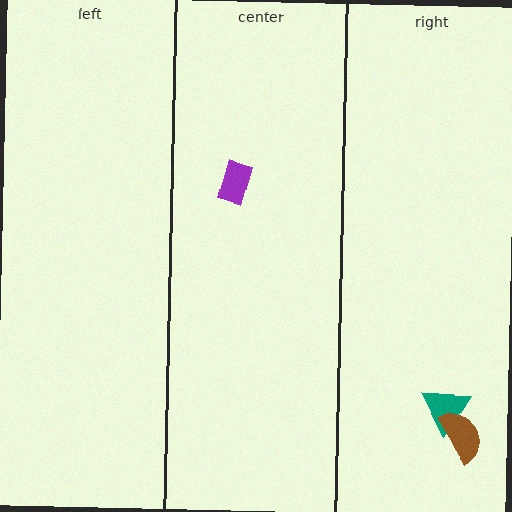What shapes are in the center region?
The purple rectangle.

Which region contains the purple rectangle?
The center region.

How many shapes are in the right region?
2.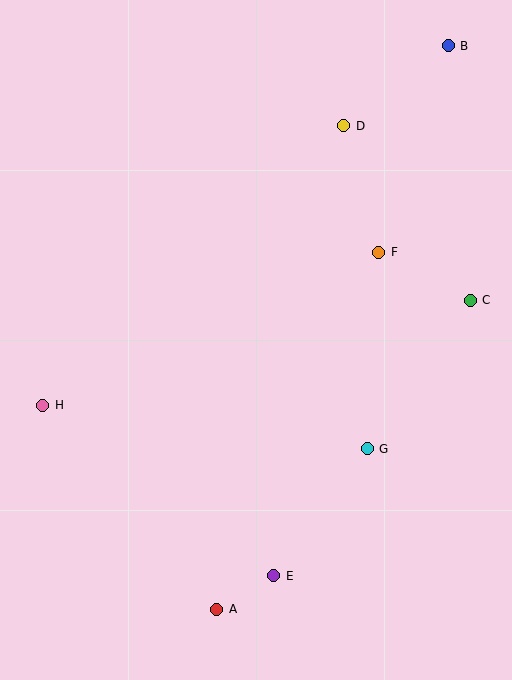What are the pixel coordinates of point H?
Point H is at (43, 405).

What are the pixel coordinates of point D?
Point D is at (344, 126).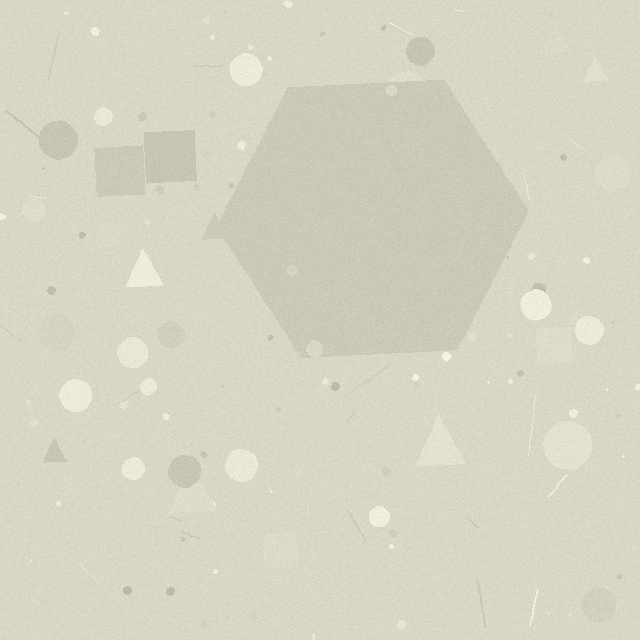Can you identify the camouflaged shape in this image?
The camouflaged shape is a hexagon.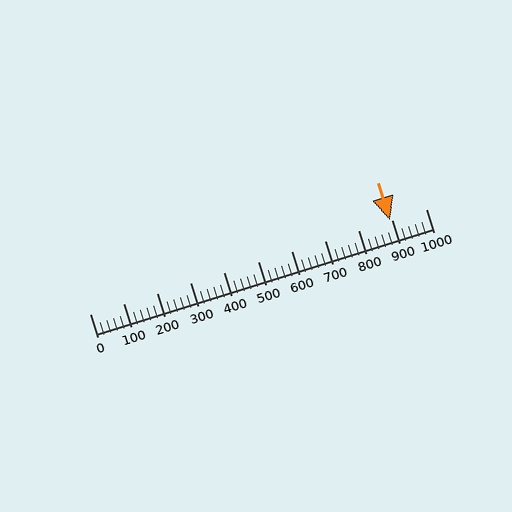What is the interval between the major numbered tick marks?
The major tick marks are spaced 100 units apart.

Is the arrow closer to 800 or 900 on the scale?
The arrow is closer to 900.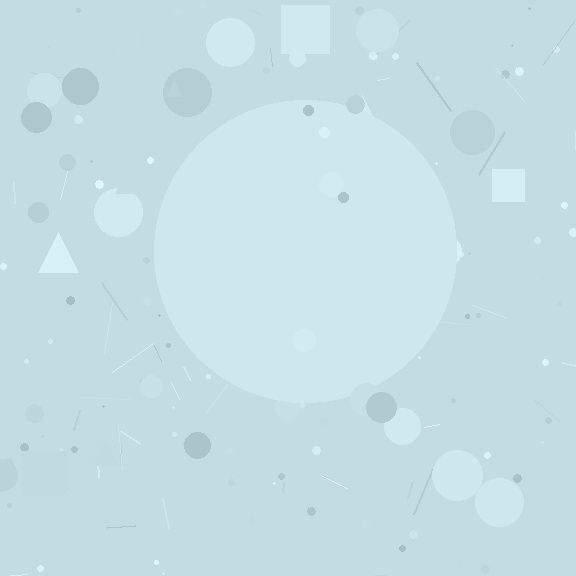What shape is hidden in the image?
A circle is hidden in the image.